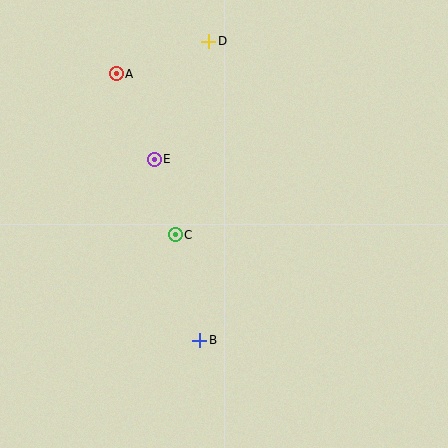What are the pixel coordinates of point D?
Point D is at (209, 41).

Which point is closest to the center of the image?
Point C at (175, 235) is closest to the center.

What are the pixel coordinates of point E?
Point E is at (154, 159).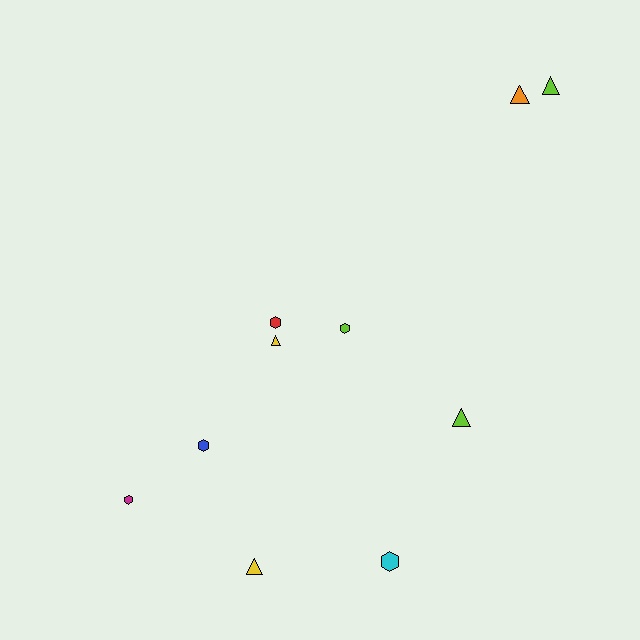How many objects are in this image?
There are 10 objects.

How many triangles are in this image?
There are 5 triangles.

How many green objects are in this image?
There are no green objects.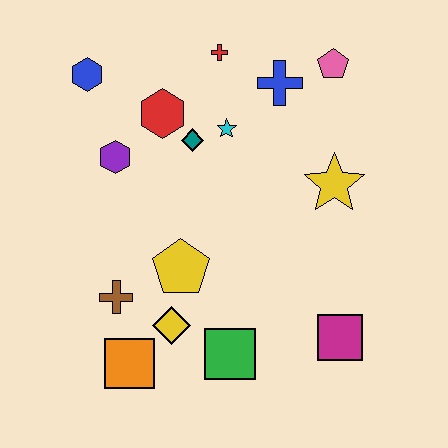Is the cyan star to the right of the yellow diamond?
Yes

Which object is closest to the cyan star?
The teal diamond is closest to the cyan star.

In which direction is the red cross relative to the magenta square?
The red cross is above the magenta square.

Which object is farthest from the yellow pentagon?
The pink pentagon is farthest from the yellow pentagon.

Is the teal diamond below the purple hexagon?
No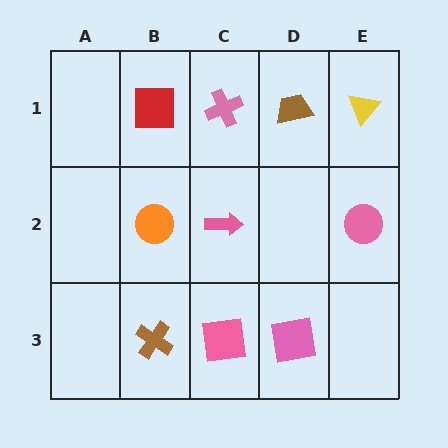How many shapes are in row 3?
3 shapes.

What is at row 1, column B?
A red square.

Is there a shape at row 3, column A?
No, that cell is empty.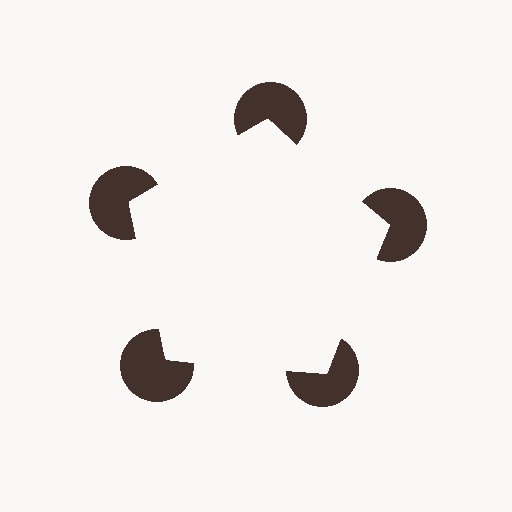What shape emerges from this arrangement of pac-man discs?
An illusory pentagon — its edges are inferred from the aligned wedge cuts in the pac-man discs, not physically drawn.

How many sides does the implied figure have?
5 sides.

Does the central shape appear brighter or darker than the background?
It typically appears slightly brighter than the background, even though no actual brightness change is drawn.